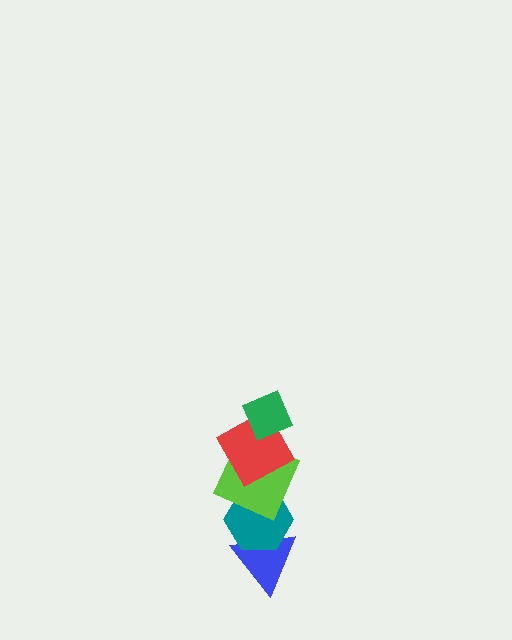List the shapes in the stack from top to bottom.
From top to bottom: the green diamond, the red square, the lime square, the teal hexagon, the blue triangle.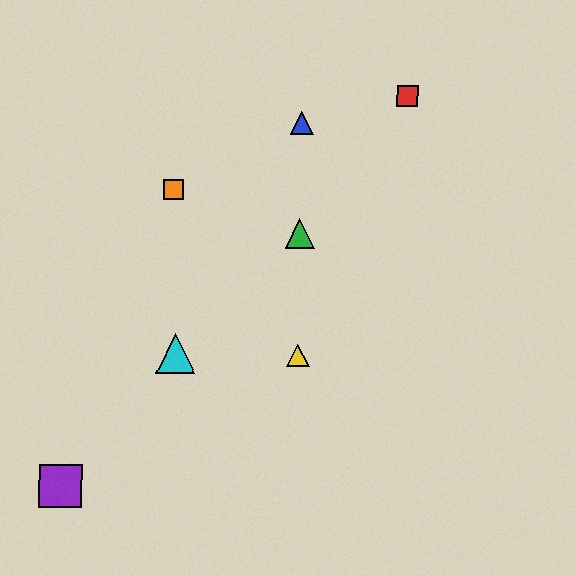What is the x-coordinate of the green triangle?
The green triangle is at x≈300.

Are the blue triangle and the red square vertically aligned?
No, the blue triangle is at x≈302 and the red square is at x≈408.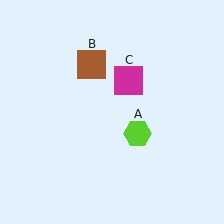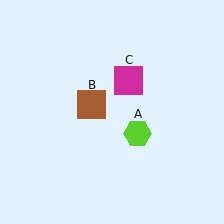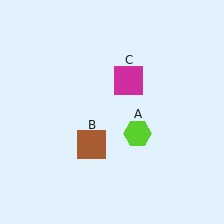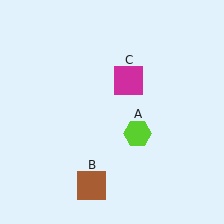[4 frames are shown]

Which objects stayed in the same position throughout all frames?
Lime hexagon (object A) and magenta square (object C) remained stationary.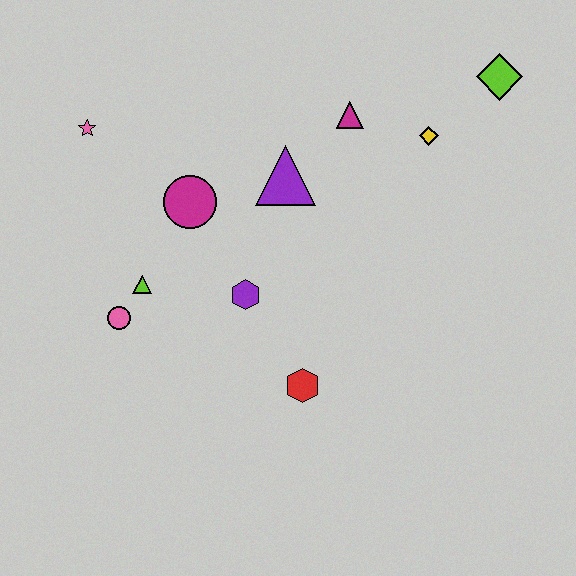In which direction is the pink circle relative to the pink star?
The pink circle is below the pink star.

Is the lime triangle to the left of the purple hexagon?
Yes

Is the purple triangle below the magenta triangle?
Yes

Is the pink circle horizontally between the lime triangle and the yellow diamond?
No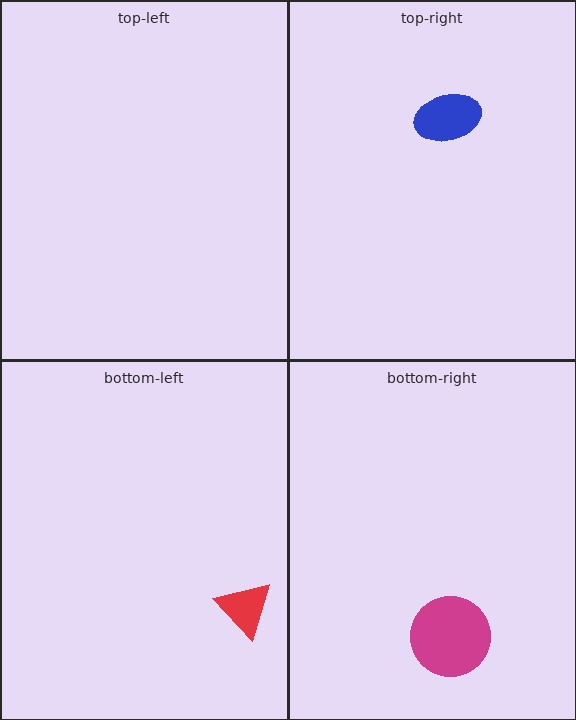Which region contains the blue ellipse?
The top-right region.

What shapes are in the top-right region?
The blue ellipse.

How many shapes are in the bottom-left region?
1.